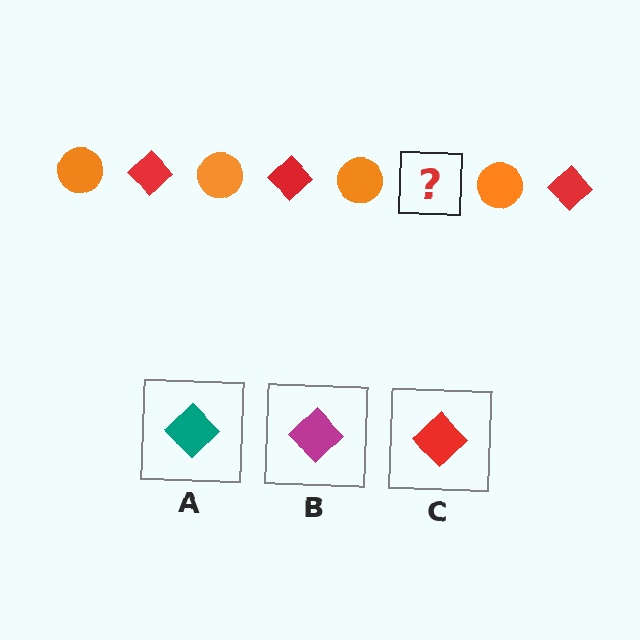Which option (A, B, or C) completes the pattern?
C.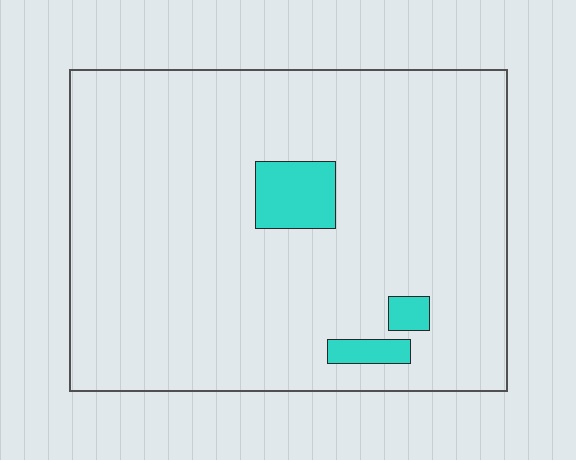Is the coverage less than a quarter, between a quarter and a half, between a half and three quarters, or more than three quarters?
Less than a quarter.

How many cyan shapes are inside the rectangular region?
3.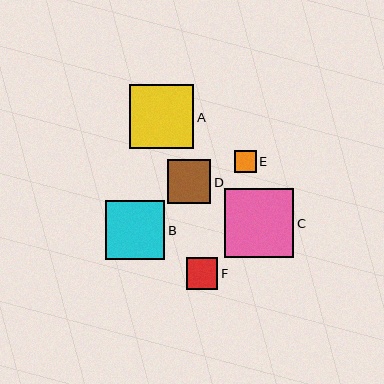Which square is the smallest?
Square E is the smallest with a size of approximately 22 pixels.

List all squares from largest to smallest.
From largest to smallest: C, A, B, D, F, E.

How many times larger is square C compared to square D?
Square C is approximately 1.6 times the size of square D.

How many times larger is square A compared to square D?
Square A is approximately 1.5 times the size of square D.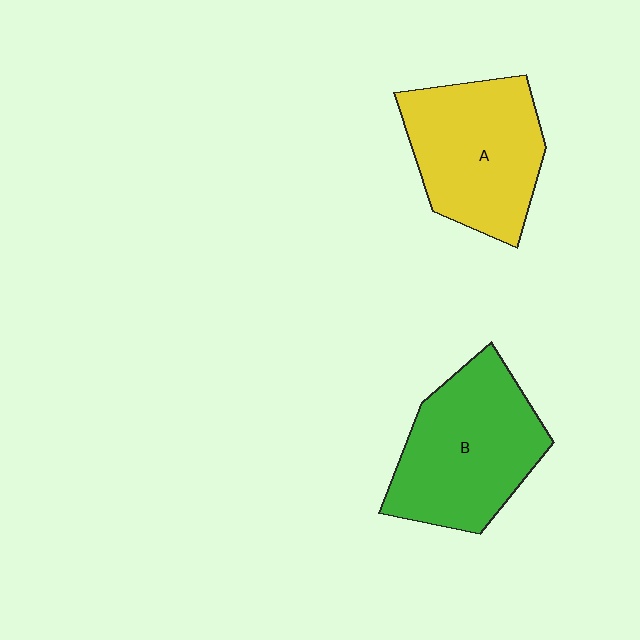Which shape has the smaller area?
Shape A (yellow).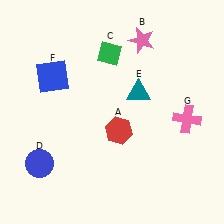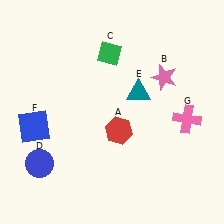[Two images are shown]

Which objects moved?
The objects that moved are: the pink star (B), the blue square (F).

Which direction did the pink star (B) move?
The pink star (B) moved down.